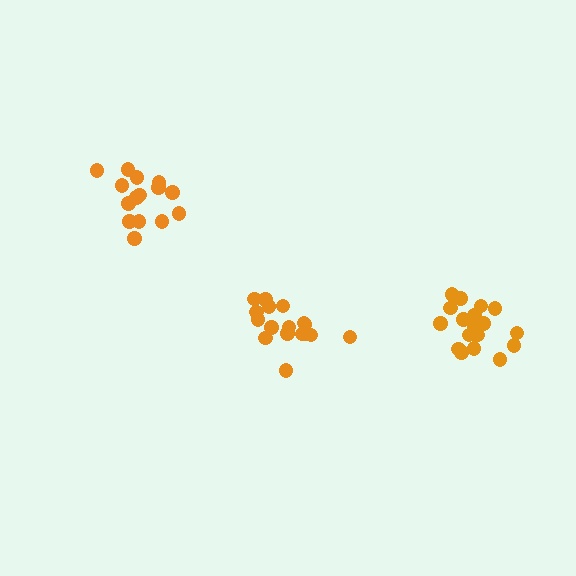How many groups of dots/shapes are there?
There are 3 groups.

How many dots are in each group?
Group 1: 18 dots, Group 2: 17 dots, Group 3: 15 dots (50 total).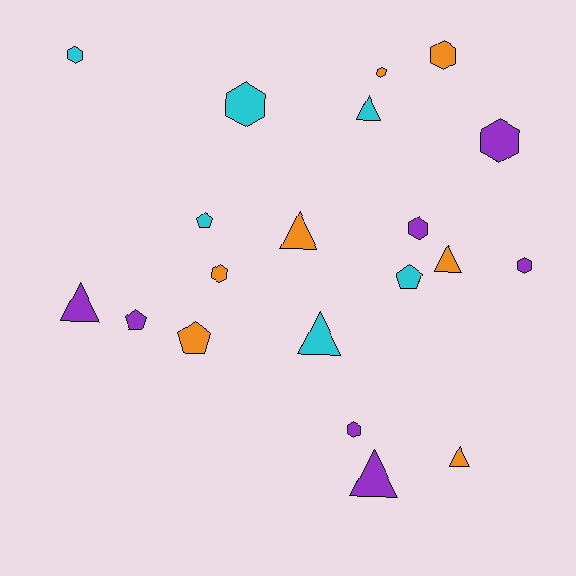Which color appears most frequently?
Orange, with 7 objects.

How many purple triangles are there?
There are 2 purple triangles.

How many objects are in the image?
There are 20 objects.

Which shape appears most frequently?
Hexagon, with 9 objects.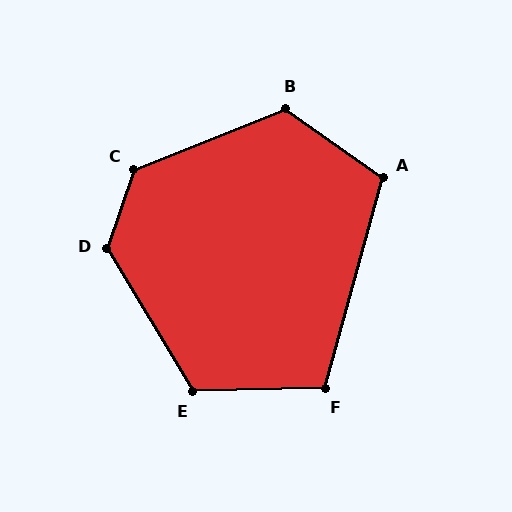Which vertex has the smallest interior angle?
F, at approximately 107 degrees.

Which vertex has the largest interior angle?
C, at approximately 131 degrees.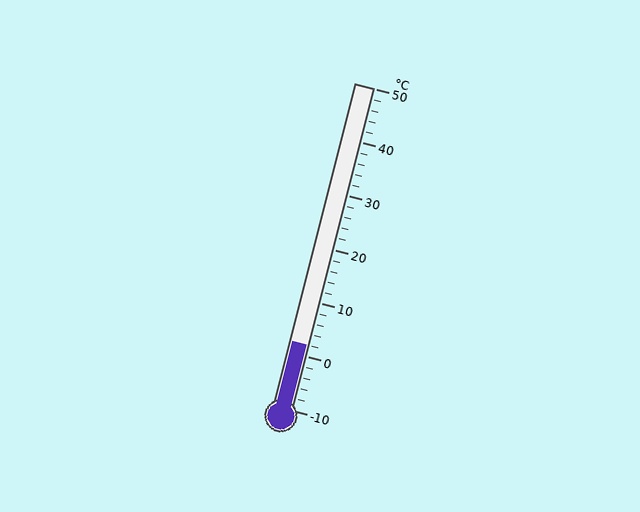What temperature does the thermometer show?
The thermometer shows approximately 2°C.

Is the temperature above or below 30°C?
The temperature is below 30°C.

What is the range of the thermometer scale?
The thermometer scale ranges from -10°C to 50°C.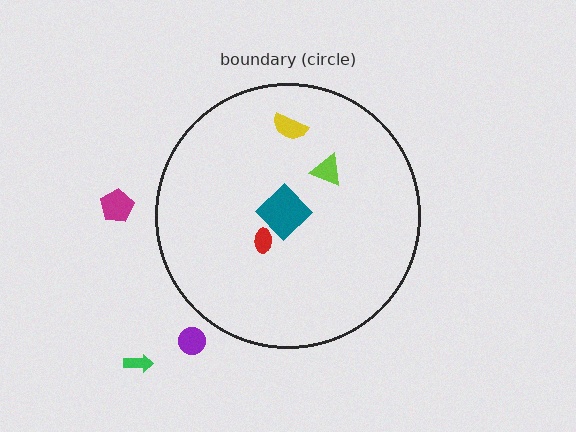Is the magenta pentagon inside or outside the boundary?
Outside.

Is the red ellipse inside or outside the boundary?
Inside.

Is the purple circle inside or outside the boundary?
Outside.